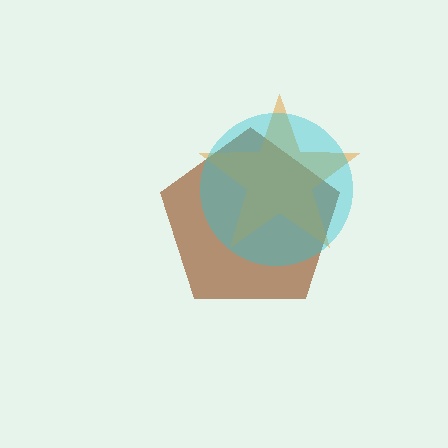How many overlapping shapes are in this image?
There are 3 overlapping shapes in the image.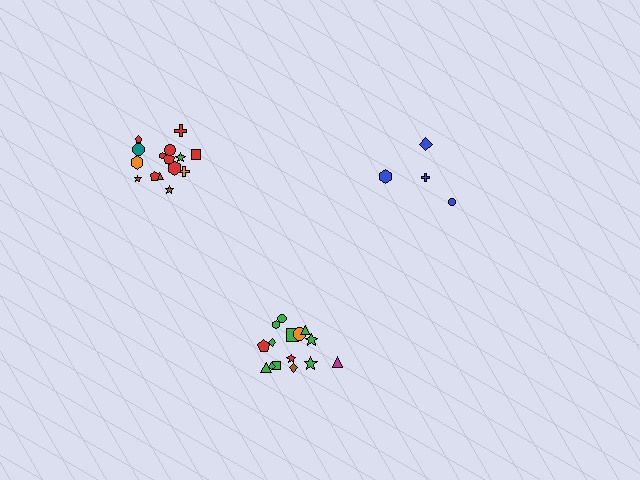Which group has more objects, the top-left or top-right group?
The top-left group.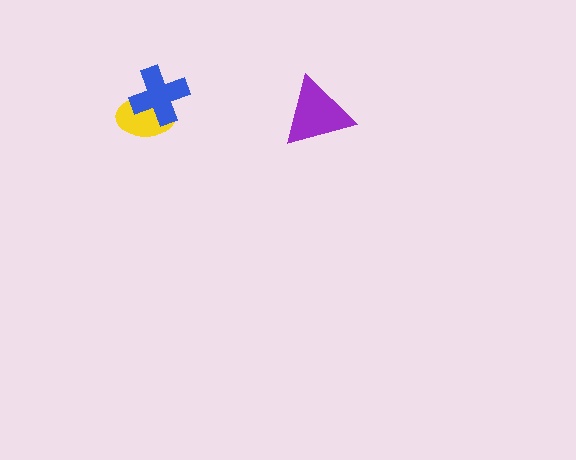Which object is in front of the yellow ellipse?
The blue cross is in front of the yellow ellipse.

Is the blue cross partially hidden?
No, no other shape covers it.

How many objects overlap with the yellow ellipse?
1 object overlaps with the yellow ellipse.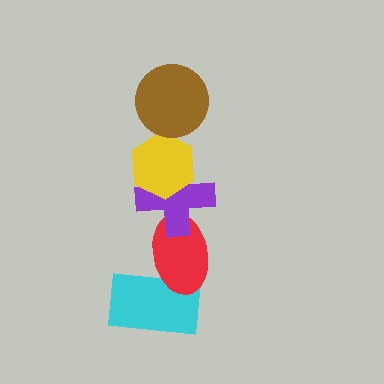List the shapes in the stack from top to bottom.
From top to bottom: the brown circle, the yellow hexagon, the purple cross, the red ellipse, the cyan rectangle.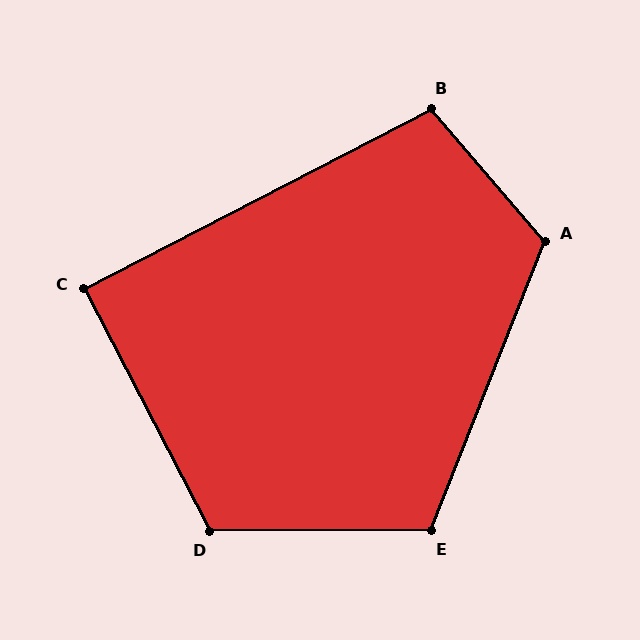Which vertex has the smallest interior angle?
C, at approximately 90 degrees.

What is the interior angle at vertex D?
Approximately 117 degrees (obtuse).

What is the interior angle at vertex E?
Approximately 112 degrees (obtuse).